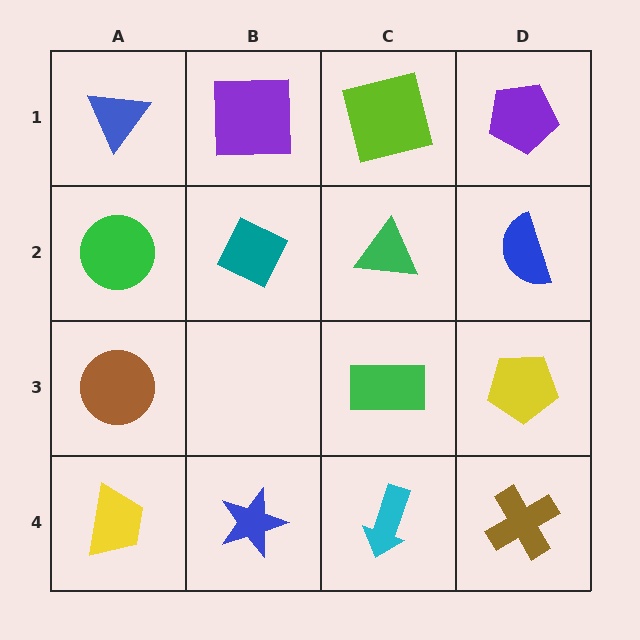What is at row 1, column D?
A purple pentagon.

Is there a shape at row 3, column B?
No, that cell is empty.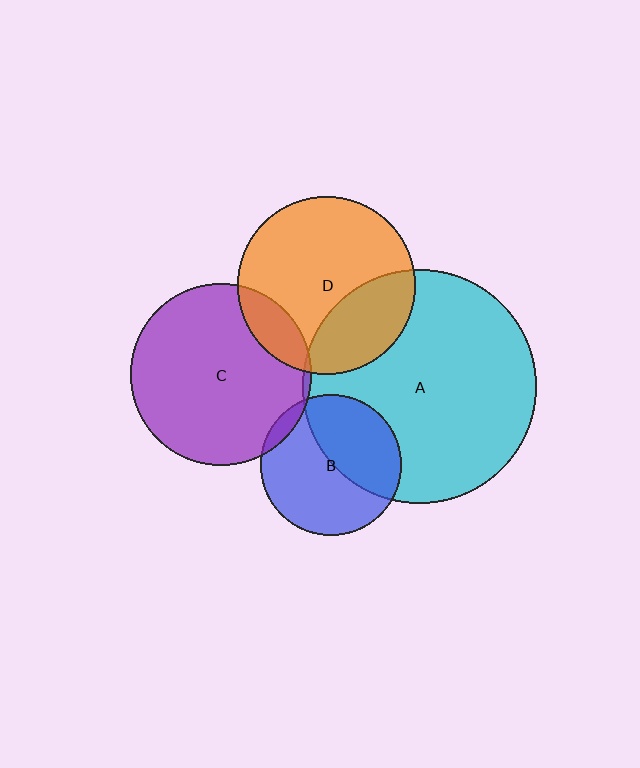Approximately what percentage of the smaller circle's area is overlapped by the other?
Approximately 5%.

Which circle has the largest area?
Circle A (cyan).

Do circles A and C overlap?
Yes.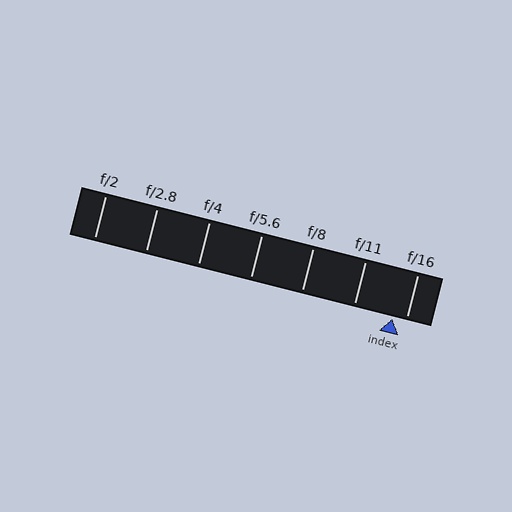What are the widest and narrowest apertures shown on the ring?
The widest aperture shown is f/2 and the narrowest is f/16.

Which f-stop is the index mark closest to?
The index mark is closest to f/16.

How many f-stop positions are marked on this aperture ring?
There are 7 f-stop positions marked.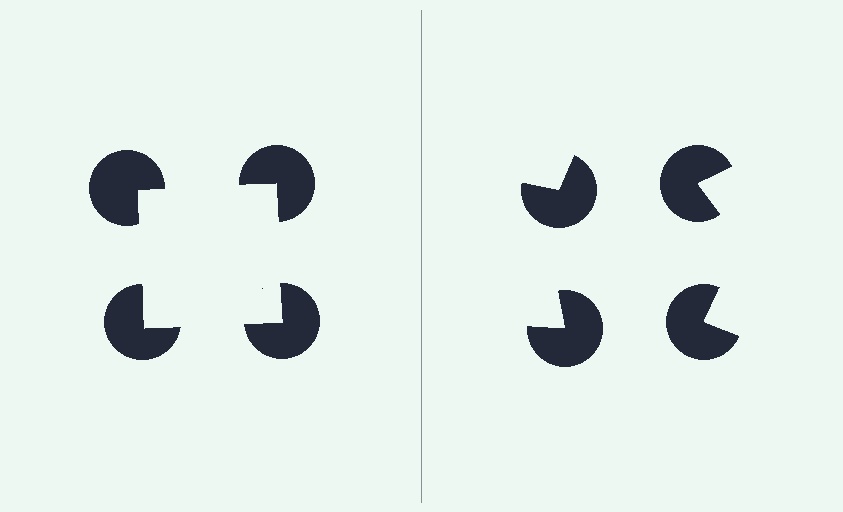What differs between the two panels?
The pac-man discs are positioned identically on both sides; only the wedge orientations differ. On the left they align to a square; on the right they are misaligned.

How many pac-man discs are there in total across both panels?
8 — 4 on each side.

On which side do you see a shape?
An illusory square appears on the left side. On the right side the wedge cuts are rotated, so no coherent shape forms.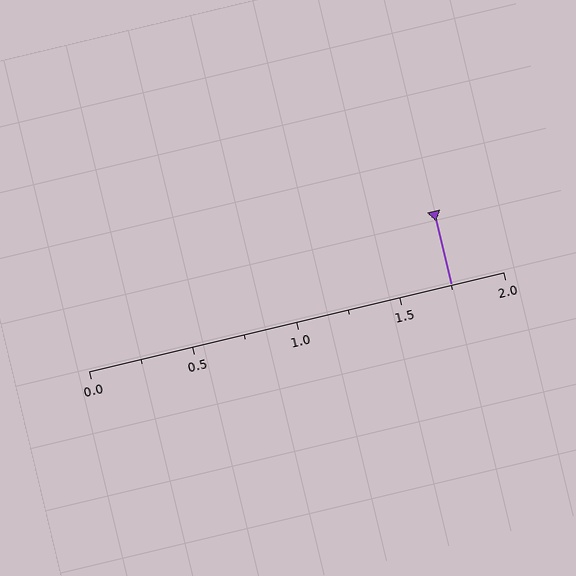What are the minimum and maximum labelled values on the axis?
The axis runs from 0.0 to 2.0.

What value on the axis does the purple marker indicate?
The marker indicates approximately 1.75.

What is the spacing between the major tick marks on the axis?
The major ticks are spaced 0.5 apart.